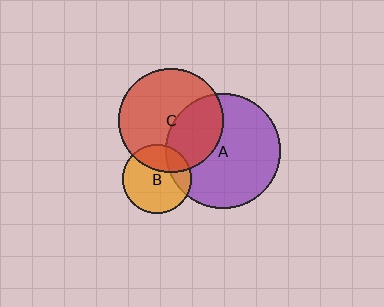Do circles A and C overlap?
Yes.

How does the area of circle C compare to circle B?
Approximately 2.3 times.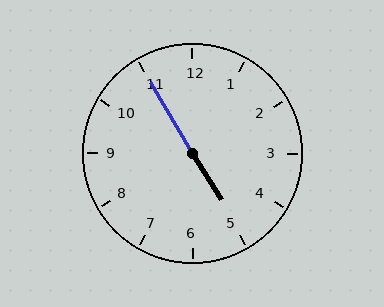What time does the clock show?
4:55.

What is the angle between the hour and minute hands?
Approximately 178 degrees.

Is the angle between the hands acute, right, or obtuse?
It is obtuse.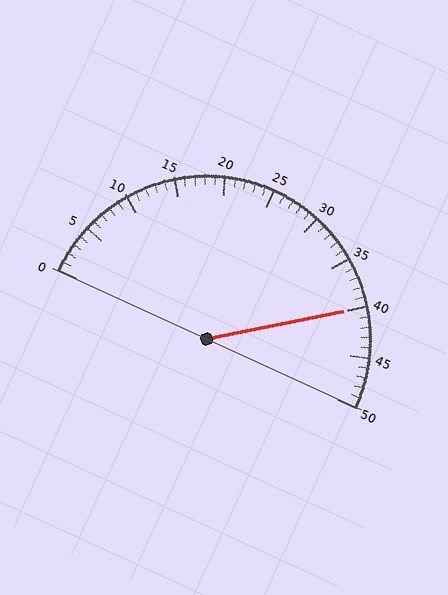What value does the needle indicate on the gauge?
The needle indicates approximately 40.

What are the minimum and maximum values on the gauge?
The gauge ranges from 0 to 50.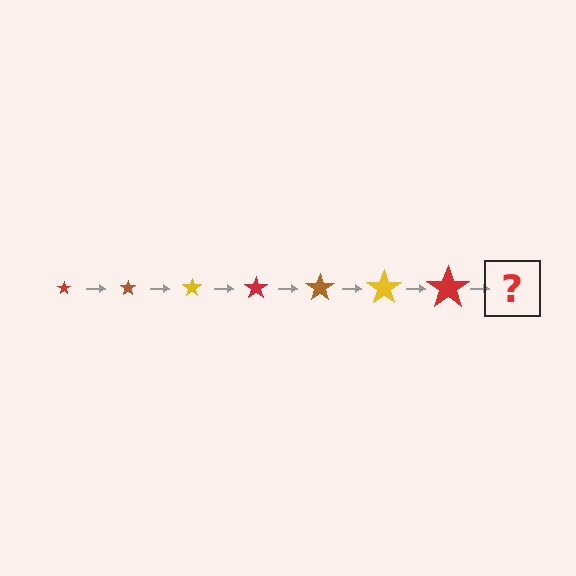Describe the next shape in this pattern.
It should be a brown star, larger than the previous one.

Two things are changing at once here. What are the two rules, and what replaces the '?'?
The two rules are that the star grows larger each step and the color cycles through red, brown, and yellow. The '?' should be a brown star, larger than the previous one.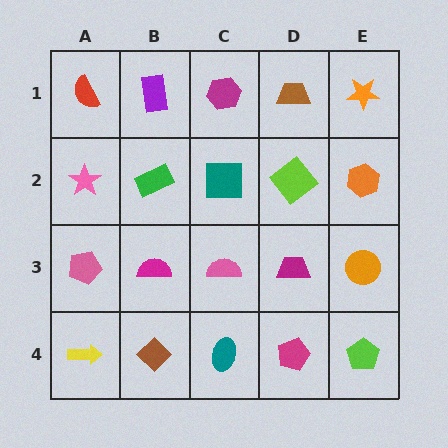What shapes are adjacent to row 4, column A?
A pink pentagon (row 3, column A), a brown diamond (row 4, column B).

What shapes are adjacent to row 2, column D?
A brown trapezoid (row 1, column D), a magenta trapezoid (row 3, column D), a teal square (row 2, column C), an orange hexagon (row 2, column E).